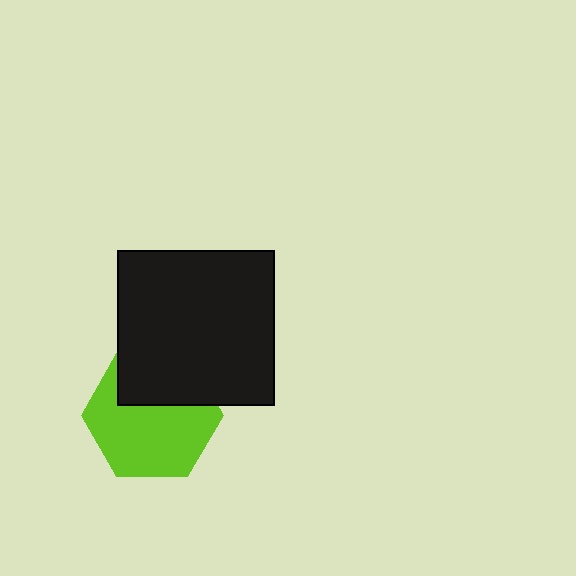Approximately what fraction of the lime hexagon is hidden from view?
Roughly 33% of the lime hexagon is hidden behind the black rectangle.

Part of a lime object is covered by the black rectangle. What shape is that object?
It is a hexagon.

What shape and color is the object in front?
The object in front is a black rectangle.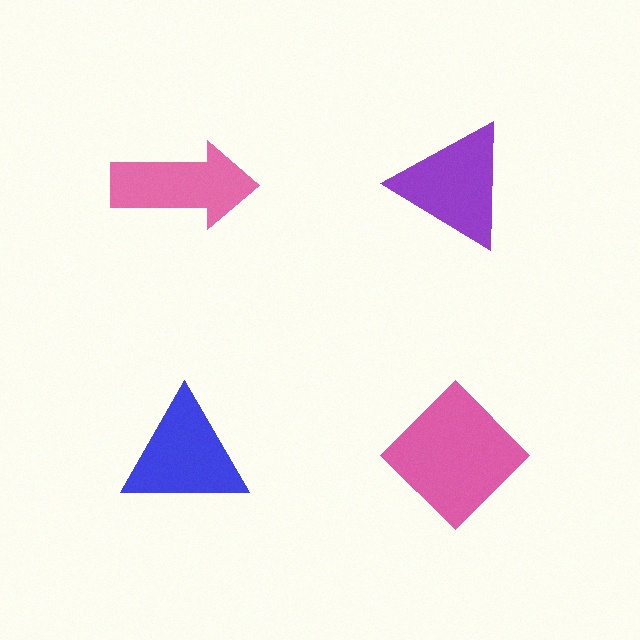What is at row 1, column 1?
A pink arrow.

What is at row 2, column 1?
A blue triangle.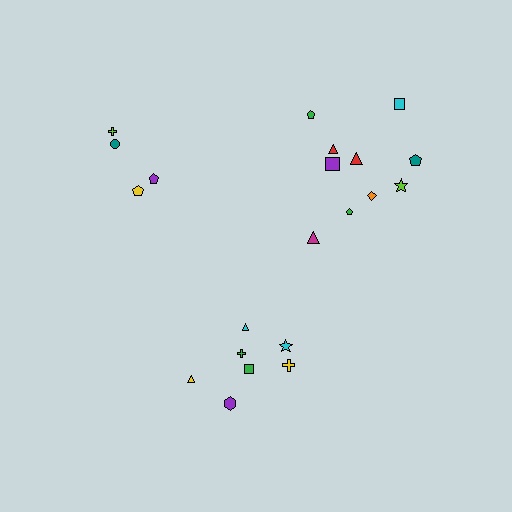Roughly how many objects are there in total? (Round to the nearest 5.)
Roughly 20 objects in total.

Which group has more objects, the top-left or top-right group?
The top-right group.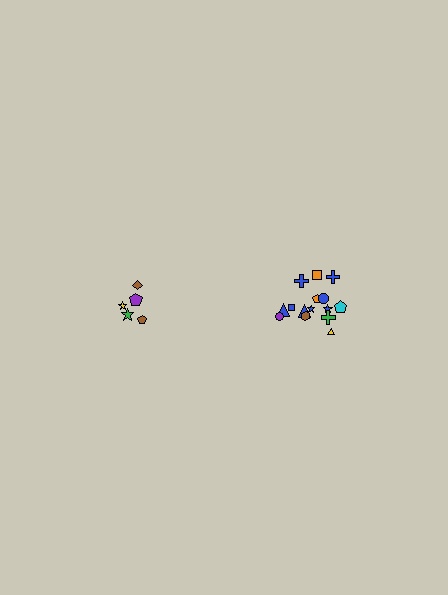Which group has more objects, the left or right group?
The right group.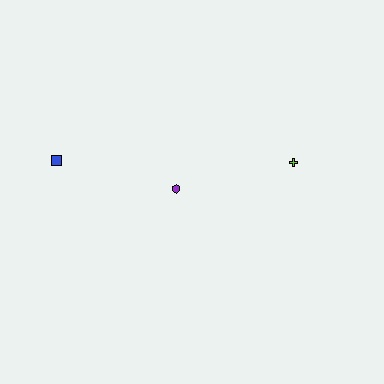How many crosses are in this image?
There is 1 cross.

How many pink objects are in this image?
There are no pink objects.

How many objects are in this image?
There are 3 objects.